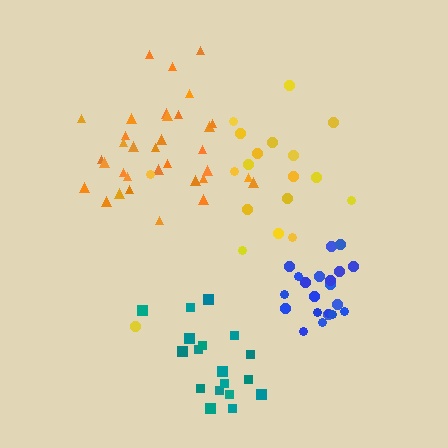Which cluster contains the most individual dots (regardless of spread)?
Orange (34).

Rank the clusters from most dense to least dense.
blue, orange, teal, yellow.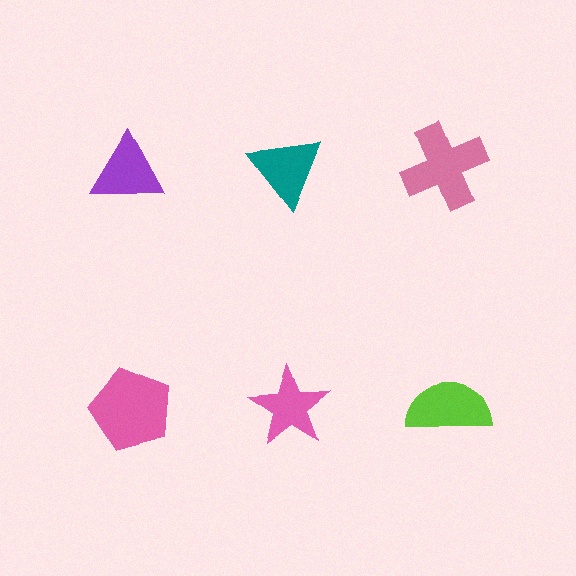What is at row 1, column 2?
A teal triangle.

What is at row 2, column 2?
A pink star.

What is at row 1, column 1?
A purple triangle.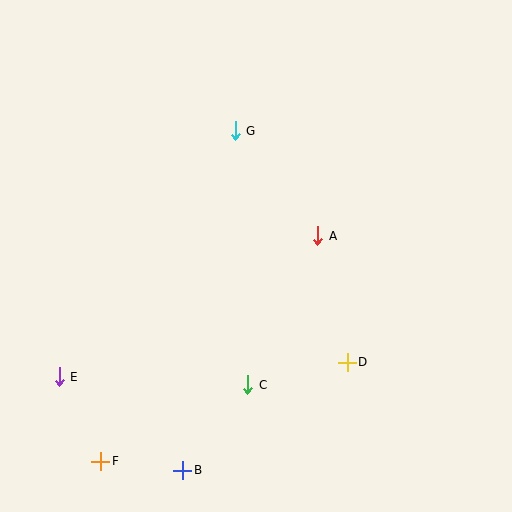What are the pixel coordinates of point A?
Point A is at (318, 236).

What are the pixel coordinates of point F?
Point F is at (101, 461).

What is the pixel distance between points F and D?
The distance between F and D is 266 pixels.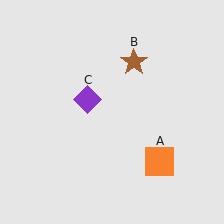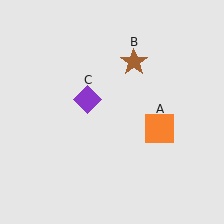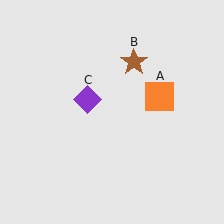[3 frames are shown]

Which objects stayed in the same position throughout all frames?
Brown star (object B) and purple diamond (object C) remained stationary.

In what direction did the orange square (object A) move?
The orange square (object A) moved up.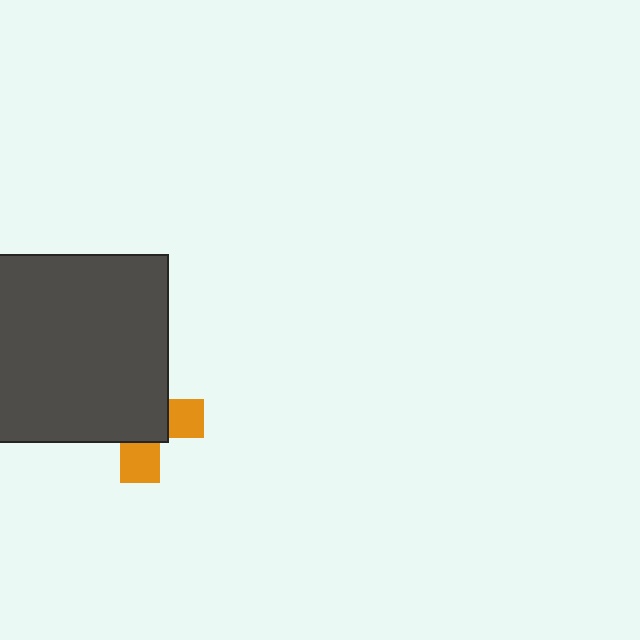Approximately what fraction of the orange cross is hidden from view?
Roughly 66% of the orange cross is hidden behind the dark gray square.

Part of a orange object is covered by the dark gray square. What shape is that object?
It is a cross.